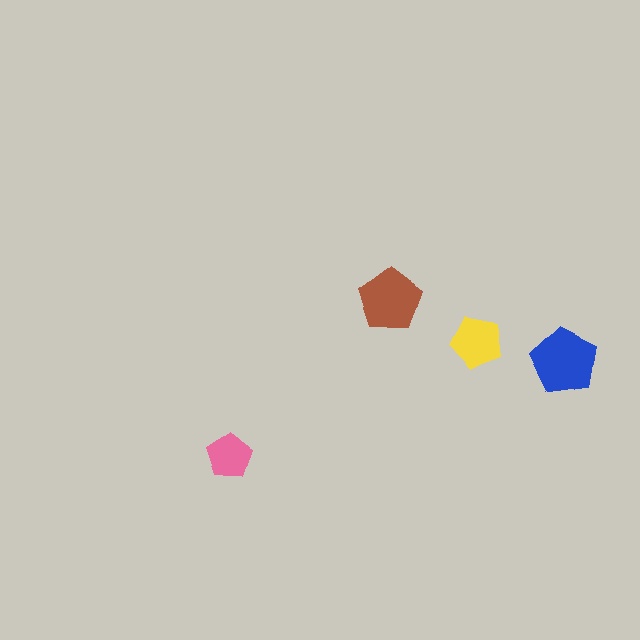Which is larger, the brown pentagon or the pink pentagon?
The brown one.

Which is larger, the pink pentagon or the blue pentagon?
The blue one.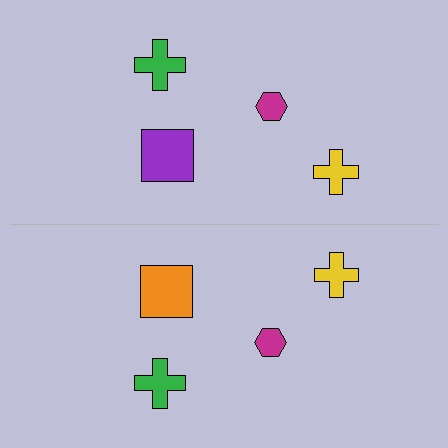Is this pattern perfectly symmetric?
No, the pattern is not perfectly symmetric. The orange square on the bottom side breaks the symmetry — its mirror counterpart is purple.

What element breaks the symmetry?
The orange square on the bottom side breaks the symmetry — its mirror counterpart is purple.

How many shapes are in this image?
There are 8 shapes in this image.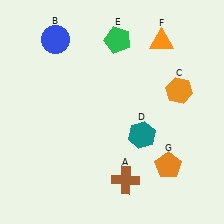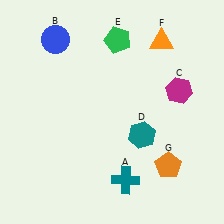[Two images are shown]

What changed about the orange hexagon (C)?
In Image 1, C is orange. In Image 2, it changed to magenta.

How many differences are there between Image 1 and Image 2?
There are 2 differences between the two images.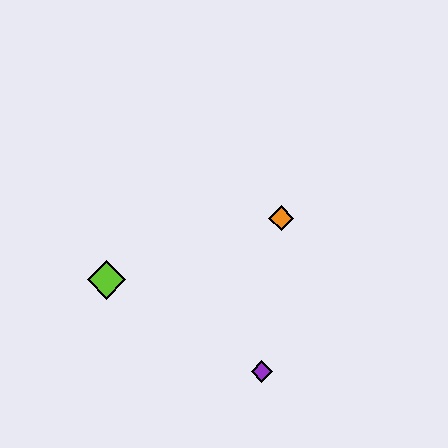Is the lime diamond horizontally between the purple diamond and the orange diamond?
No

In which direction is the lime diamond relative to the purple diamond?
The lime diamond is to the left of the purple diamond.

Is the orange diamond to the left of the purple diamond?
No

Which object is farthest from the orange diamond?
The lime diamond is farthest from the orange diamond.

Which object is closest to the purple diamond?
The orange diamond is closest to the purple diamond.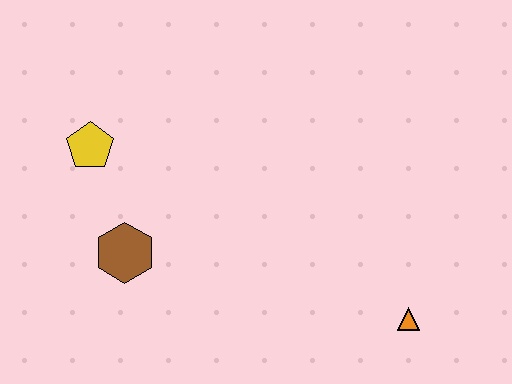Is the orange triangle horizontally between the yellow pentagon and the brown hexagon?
No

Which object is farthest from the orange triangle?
The yellow pentagon is farthest from the orange triangle.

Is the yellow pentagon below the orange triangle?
No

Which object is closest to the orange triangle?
The brown hexagon is closest to the orange triangle.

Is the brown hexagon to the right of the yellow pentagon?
Yes